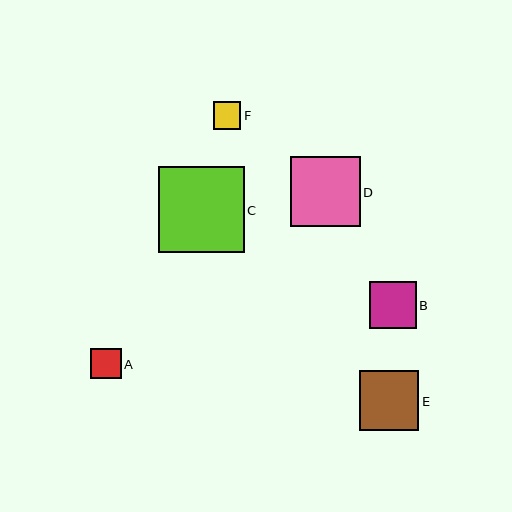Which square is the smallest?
Square F is the smallest with a size of approximately 27 pixels.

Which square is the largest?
Square C is the largest with a size of approximately 86 pixels.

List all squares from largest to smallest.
From largest to smallest: C, D, E, B, A, F.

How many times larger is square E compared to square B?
Square E is approximately 1.3 times the size of square B.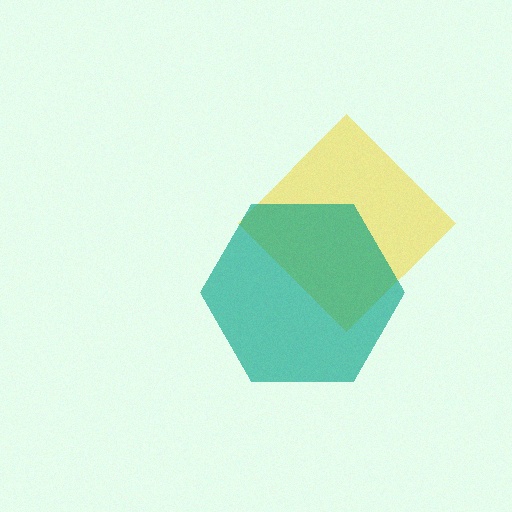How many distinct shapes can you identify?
There are 2 distinct shapes: a yellow diamond, a teal hexagon.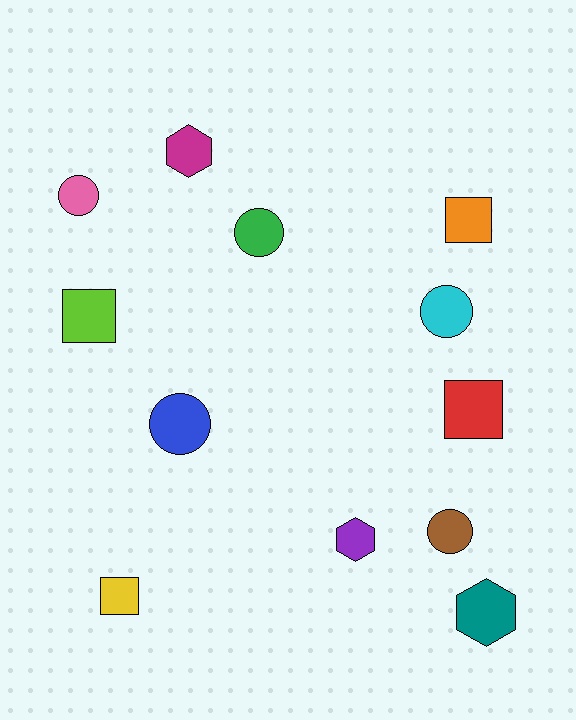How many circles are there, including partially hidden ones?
There are 5 circles.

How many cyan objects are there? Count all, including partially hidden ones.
There is 1 cyan object.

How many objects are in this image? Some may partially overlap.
There are 12 objects.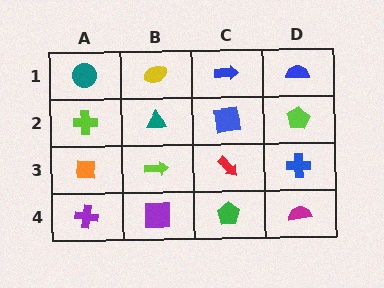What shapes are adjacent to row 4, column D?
A blue cross (row 3, column D), a green pentagon (row 4, column C).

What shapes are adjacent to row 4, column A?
An orange square (row 3, column A), a purple square (row 4, column B).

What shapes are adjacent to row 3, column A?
A lime cross (row 2, column A), a purple cross (row 4, column A), a lime arrow (row 3, column B).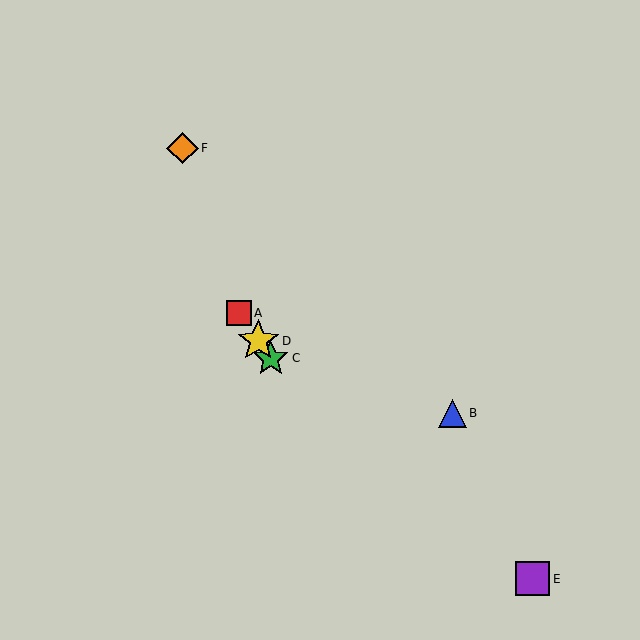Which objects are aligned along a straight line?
Objects A, C, D are aligned along a straight line.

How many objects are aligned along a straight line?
3 objects (A, C, D) are aligned along a straight line.